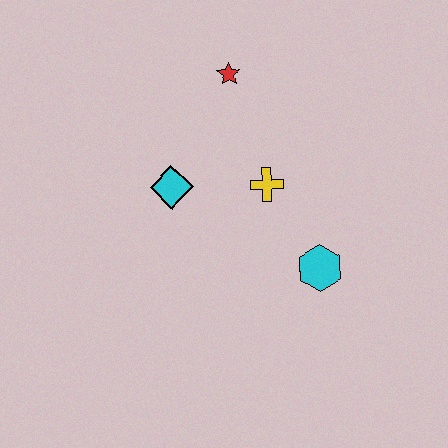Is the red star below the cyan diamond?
No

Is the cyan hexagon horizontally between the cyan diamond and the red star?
No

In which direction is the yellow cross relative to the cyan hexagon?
The yellow cross is above the cyan hexagon.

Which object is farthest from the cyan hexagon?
The red star is farthest from the cyan hexagon.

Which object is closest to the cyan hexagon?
The yellow cross is closest to the cyan hexagon.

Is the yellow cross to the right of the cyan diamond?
Yes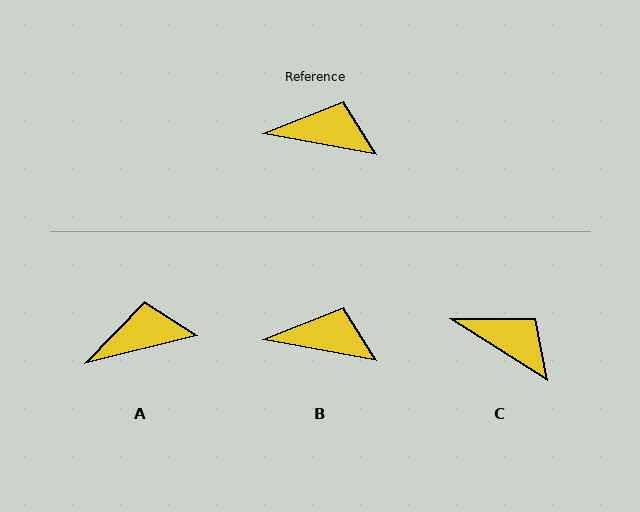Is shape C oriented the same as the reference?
No, it is off by about 21 degrees.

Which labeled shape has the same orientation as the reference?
B.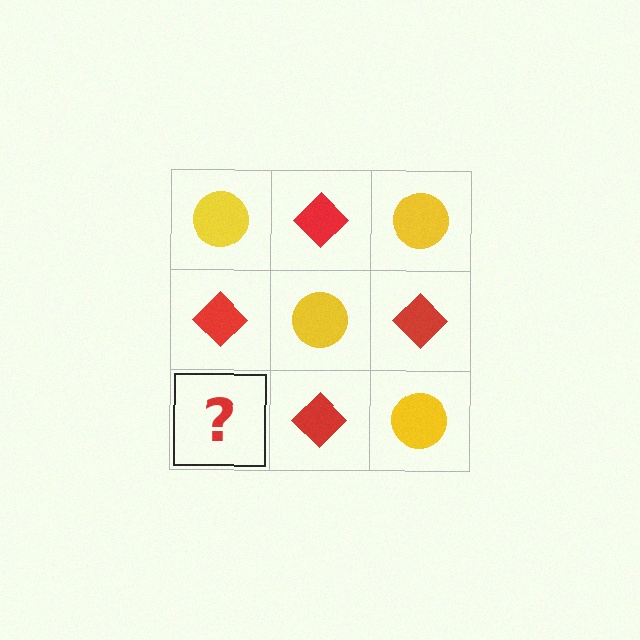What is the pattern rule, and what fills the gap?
The rule is that it alternates yellow circle and red diamond in a checkerboard pattern. The gap should be filled with a yellow circle.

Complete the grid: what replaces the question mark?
The question mark should be replaced with a yellow circle.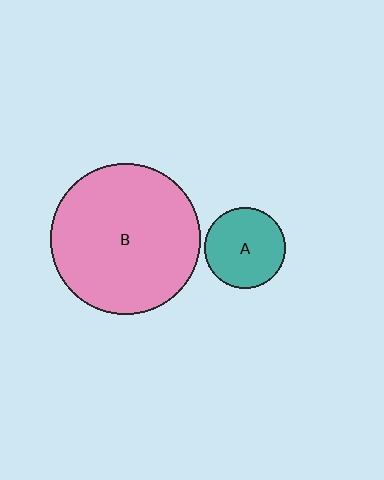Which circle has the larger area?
Circle B (pink).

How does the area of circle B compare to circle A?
Approximately 3.5 times.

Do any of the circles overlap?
No, none of the circles overlap.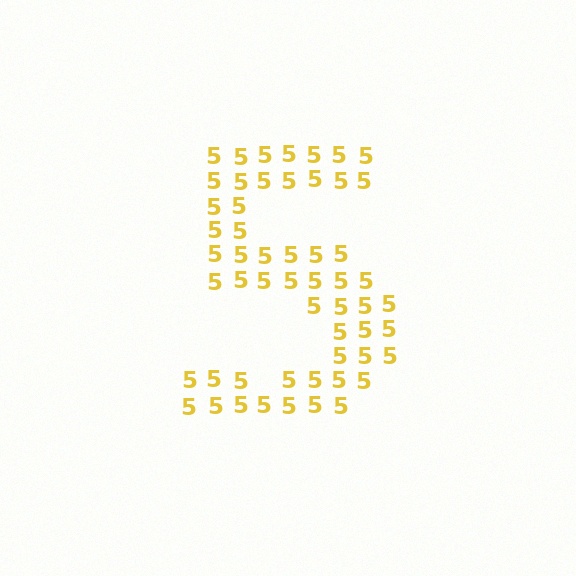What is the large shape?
The large shape is the digit 5.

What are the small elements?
The small elements are digit 5's.